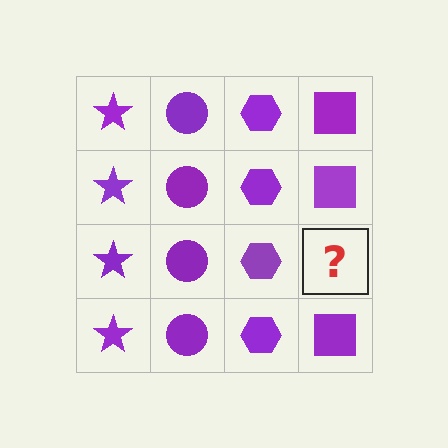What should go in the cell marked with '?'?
The missing cell should contain a purple square.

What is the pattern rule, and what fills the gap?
The rule is that each column has a consistent shape. The gap should be filled with a purple square.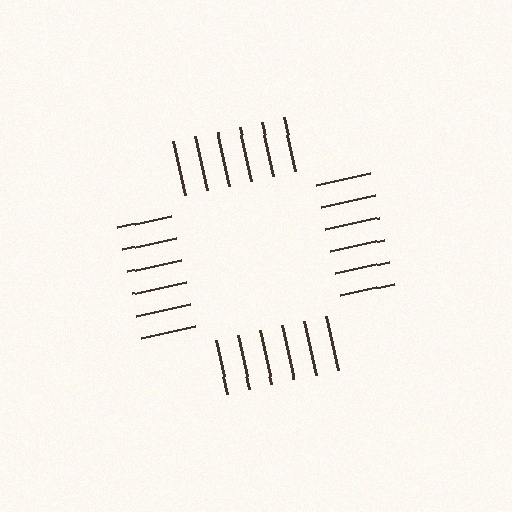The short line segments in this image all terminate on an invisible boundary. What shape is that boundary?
An illusory square — the line segments terminate on its edges but no continuous stroke is drawn.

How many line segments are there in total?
24 — 6 along each of the 4 edges.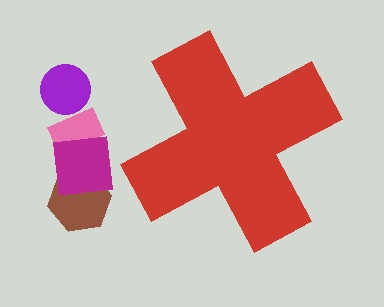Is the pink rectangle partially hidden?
No, the pink rectangle is fully visible.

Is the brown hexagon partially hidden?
No, the brown hexagon is fully visible.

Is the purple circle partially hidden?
No, the purple circle is fully visible.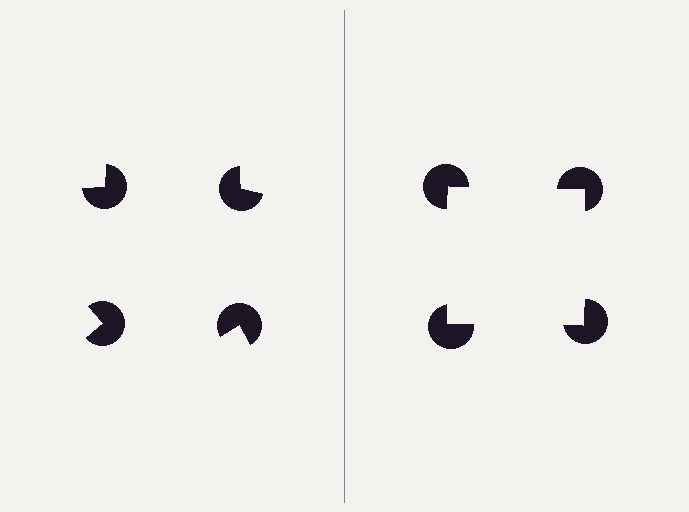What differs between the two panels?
The pac-man discs are positioned identically on both sides; only the wedge orientations differ. On the right they align to a square; on the left they are misaligned.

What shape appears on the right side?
An illusory square.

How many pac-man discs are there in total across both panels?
8 — 4 on each side.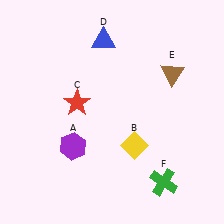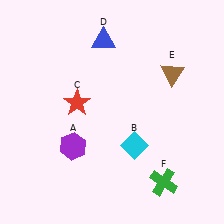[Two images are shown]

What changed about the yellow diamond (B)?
In Image 1, B is yellow. In Image 2, it changed to cyan.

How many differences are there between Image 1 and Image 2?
There is 1 difference between the two images.